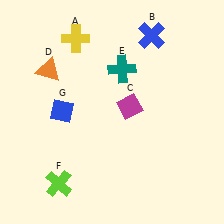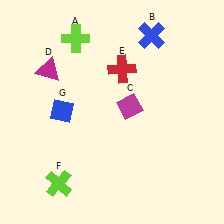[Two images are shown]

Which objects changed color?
A changed from yellow to lime. D changed from orange to magenta. E changed from teal to red.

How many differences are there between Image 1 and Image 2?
There are 3 differences between the two images.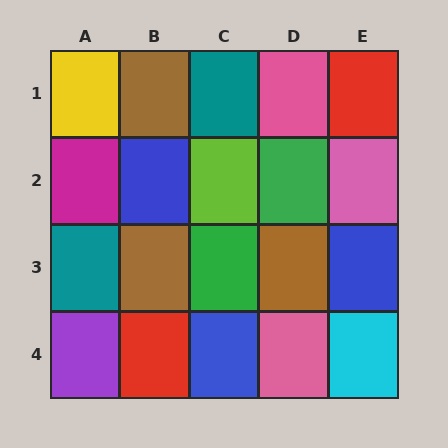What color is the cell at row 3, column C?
Green.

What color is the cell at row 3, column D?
Brown.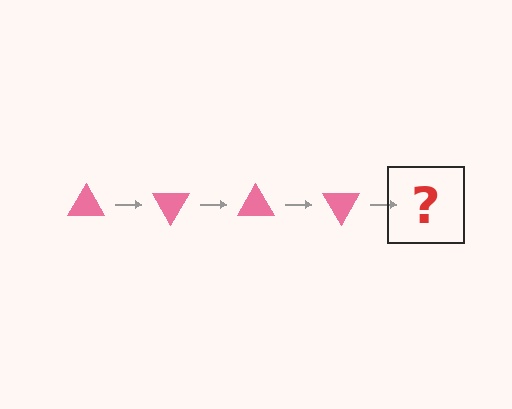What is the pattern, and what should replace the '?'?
The pattern is that the triangle rotates 60 degrees each step. The '?' should be a pink triangle rotated 240 degrees.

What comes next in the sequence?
The next element should be a pink triangle rotated 240 degrees.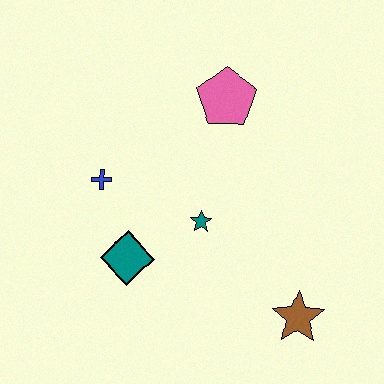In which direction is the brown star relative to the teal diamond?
The brown star is to the right of the teal diamond.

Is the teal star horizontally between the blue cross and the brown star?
Yes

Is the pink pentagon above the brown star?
Yes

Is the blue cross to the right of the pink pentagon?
No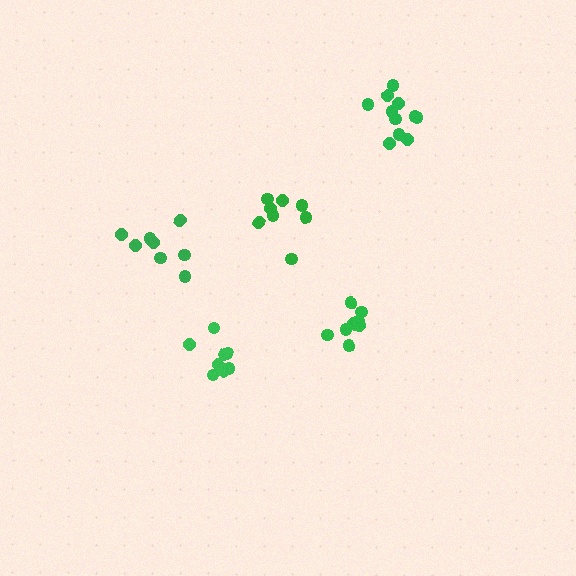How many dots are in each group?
Group 1: 8 dots, Group 2: 8 dots, Group 3: 8 dots, Group 4: 8 dots, Group 5: 11 dots (43 total).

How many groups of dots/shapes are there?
There are 5 groups.